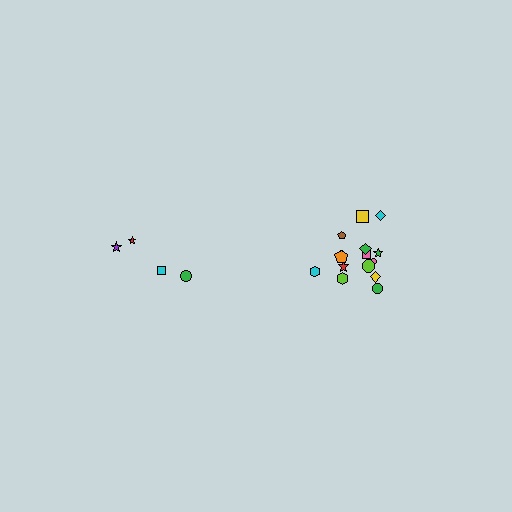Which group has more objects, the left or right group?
The right group.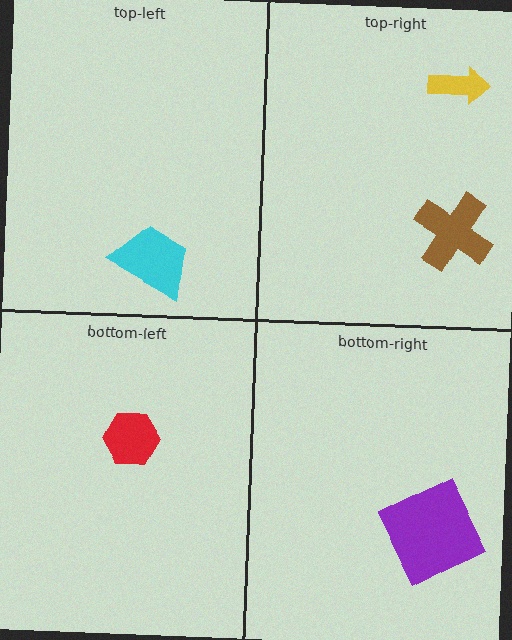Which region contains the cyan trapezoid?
The top-left region.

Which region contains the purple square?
The bottom-right region.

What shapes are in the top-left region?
The cyan trapezoid.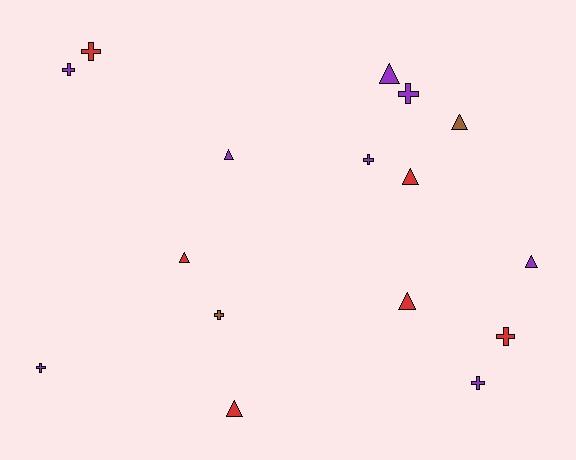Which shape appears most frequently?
Cross, with 8 objects.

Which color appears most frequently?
Purple, with 8 objects.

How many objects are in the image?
There are 16 objects.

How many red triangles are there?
There are 4 red triangles.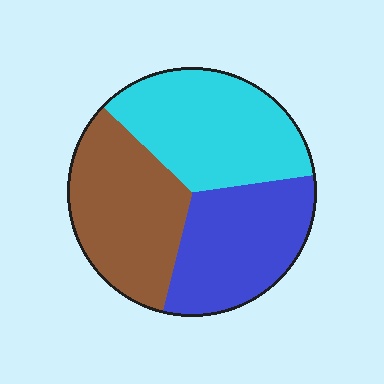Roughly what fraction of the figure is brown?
Brown takes up between a third and a half of the figure.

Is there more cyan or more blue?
Cyan.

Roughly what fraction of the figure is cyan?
Cyan takes up between a quarter and a half of the figure.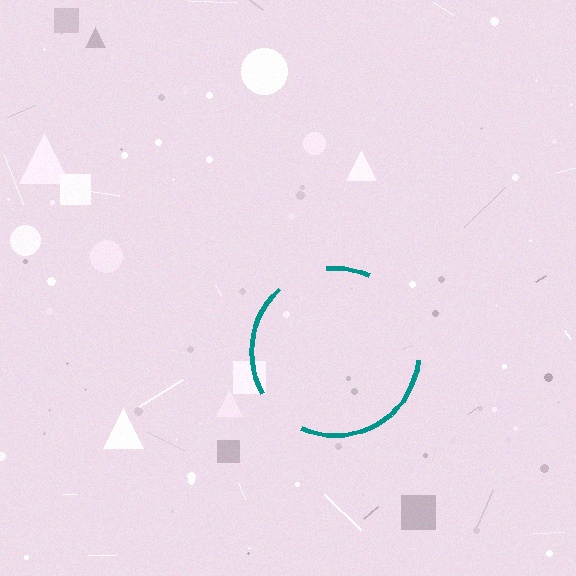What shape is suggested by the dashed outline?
The dashed outline suggests a circle.